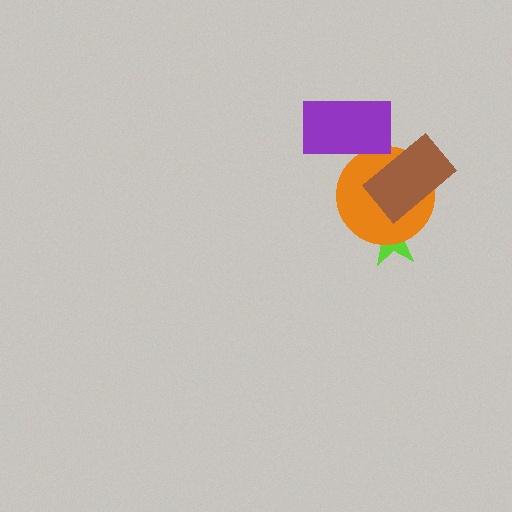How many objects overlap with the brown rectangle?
2 objects overlap with the brown rectangle.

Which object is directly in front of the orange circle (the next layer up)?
The purple rectangle is directly in front of the orange circle.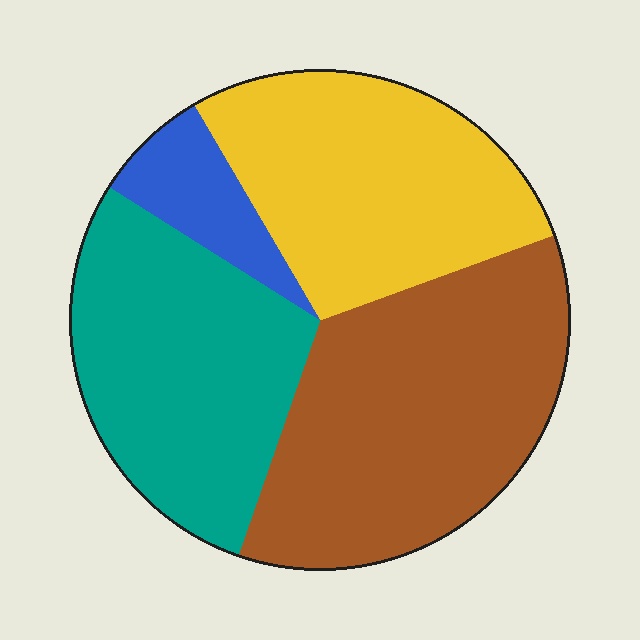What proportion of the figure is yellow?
Yellow covers about 30% of the figure.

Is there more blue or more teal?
Teal.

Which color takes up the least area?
Blue, at roughly 10%.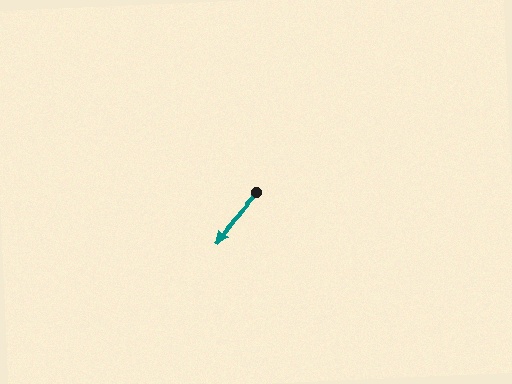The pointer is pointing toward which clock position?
Roughly 7 o'clock.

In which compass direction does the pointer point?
Southwest.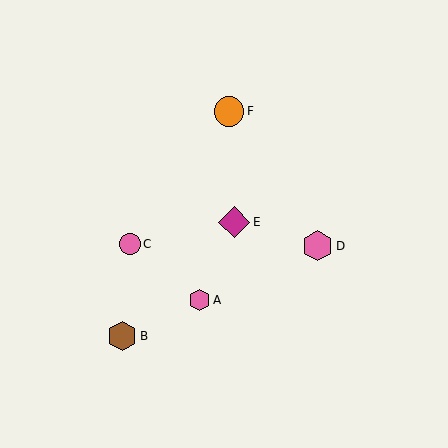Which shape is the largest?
The magenta diamond (labeled E) is the largest.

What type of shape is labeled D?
Shape D is a pink hexagon.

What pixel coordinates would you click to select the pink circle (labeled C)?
Click at (130, 244) to select the pink circle C.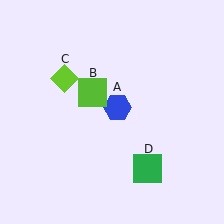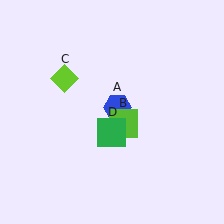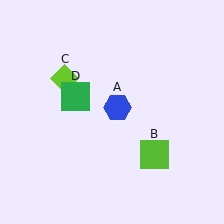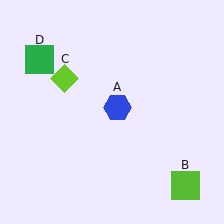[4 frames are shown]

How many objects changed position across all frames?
2 objects changed position: lime square (object B), green square (object D).